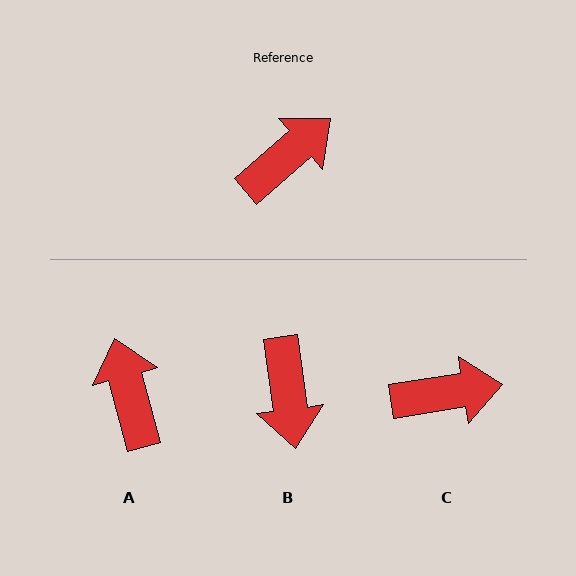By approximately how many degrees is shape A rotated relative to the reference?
Approximately 64 degrees counter-clockwise.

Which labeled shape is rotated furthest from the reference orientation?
B, about 123 degrees away.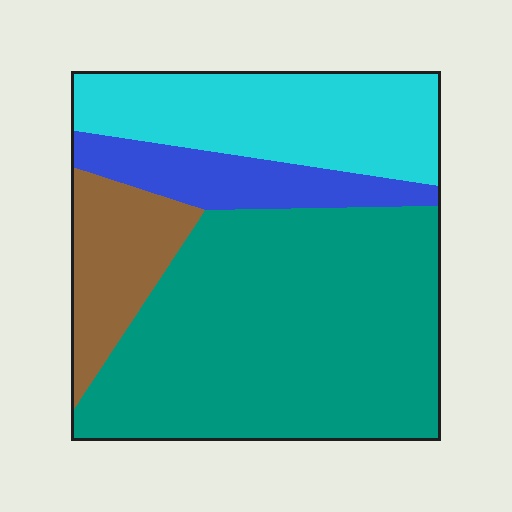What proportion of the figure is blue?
Blue covers 11% of the figure.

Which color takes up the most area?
Teal, at roughly 55%.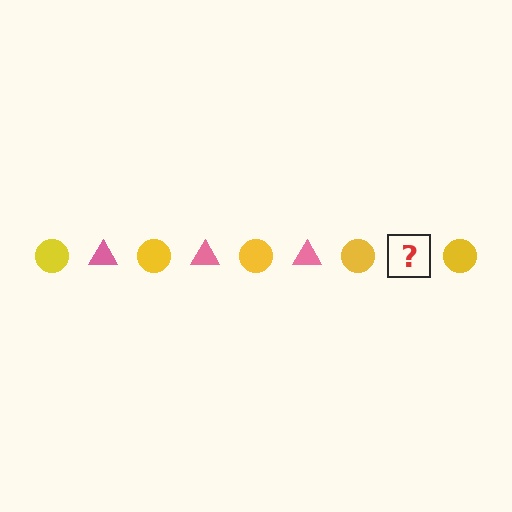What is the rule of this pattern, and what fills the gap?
The rule is that the pattern alternates between yellow circle and pink triangle. The gap should be filled with a pink triangle.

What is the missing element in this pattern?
The missing element is a pink triangle.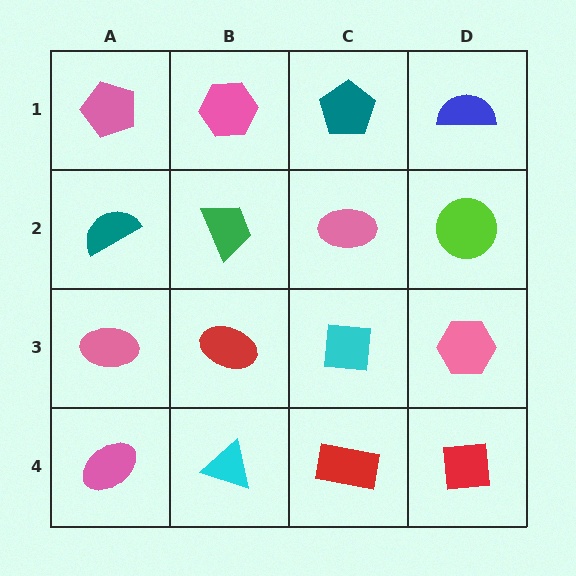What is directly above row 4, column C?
A cyan square.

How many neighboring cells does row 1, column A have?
2.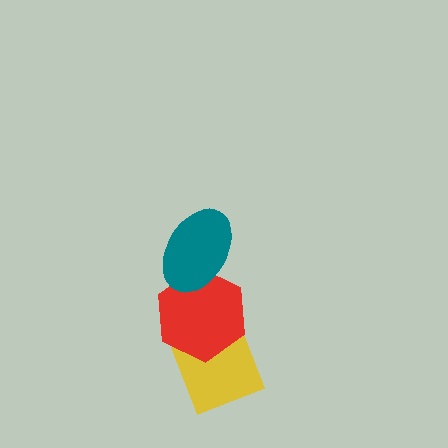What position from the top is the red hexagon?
The red hexagon is 2nd from the top.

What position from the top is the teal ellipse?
The teal ellipse is 1st from the top.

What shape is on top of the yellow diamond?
The red hexagon is on top of the yellow diamond.